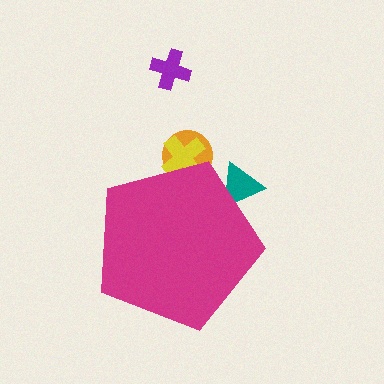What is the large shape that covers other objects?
A magenta pentagon.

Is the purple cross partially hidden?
No, the purple cross is fully visible.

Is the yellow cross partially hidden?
Yes, the yellow cross is partially hidden behind the magenta pentagon.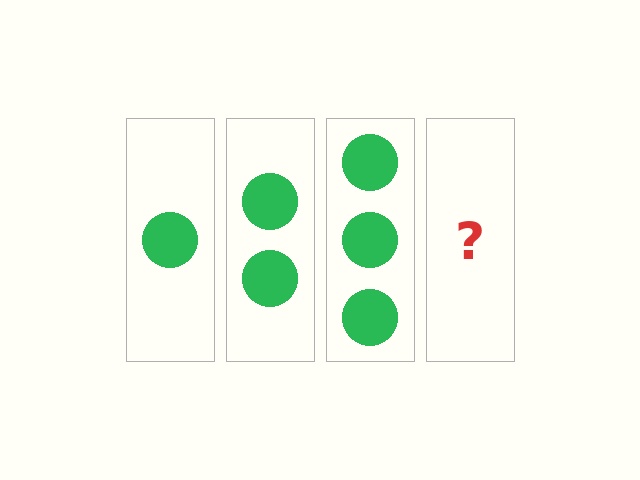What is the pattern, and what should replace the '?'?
The pattern is that each step adds one more circle. The '?' should be 4 circles.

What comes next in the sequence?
The next element should be 4 circles.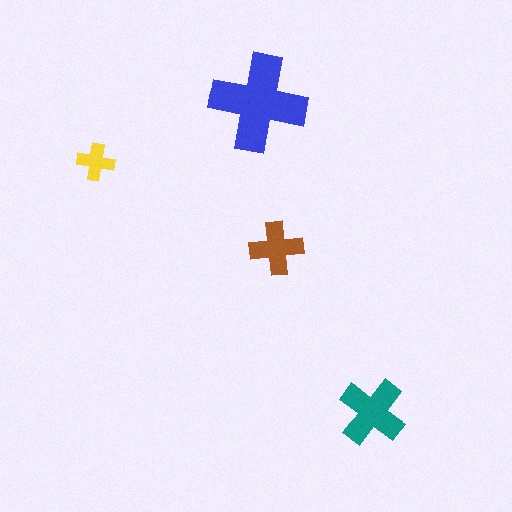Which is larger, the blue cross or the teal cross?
The blue one.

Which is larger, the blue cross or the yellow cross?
The blue one.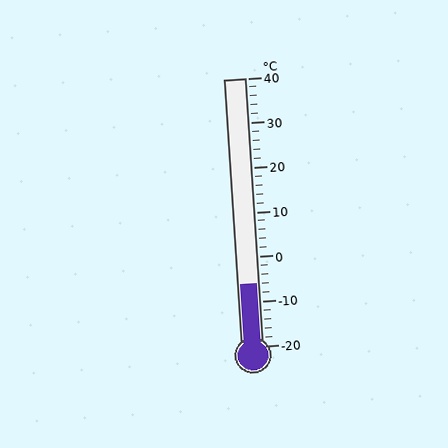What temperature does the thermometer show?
The thermometer shows approximately -6°C.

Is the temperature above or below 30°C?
The temperature is below 30°C.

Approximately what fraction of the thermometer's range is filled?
The thermometer is filled to approximately 25% of its range.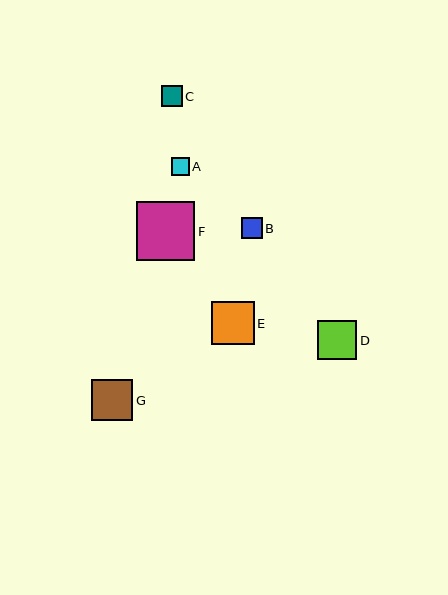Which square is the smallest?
Square A is the smallest with a size of approximately 18 pixels.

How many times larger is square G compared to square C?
Square G is approximately 2.0 times the size of square C.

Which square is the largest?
Square F is the largest with a size of approximately 59 pixels.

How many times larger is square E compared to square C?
Square E is approximately 2.0 times the size of square C.